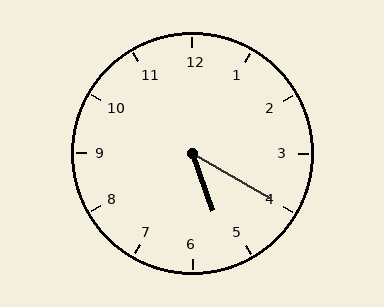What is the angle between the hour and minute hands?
Approximately 40 degrees.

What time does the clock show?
5:20.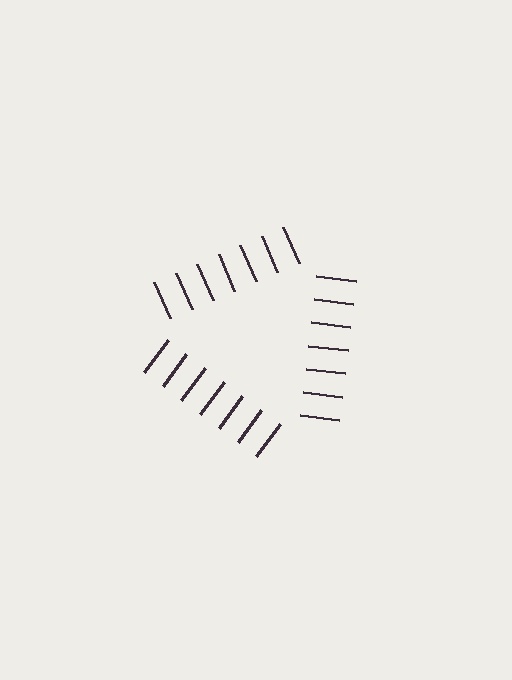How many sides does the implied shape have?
3 sides — the line-ends trace a triangle.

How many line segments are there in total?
21 — 7 along each of the 3 edges.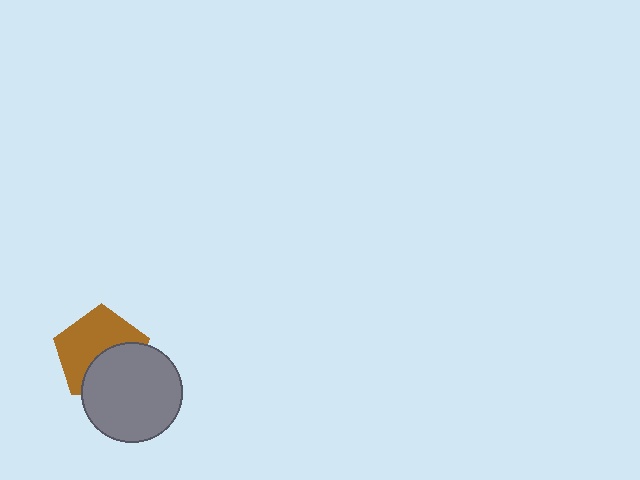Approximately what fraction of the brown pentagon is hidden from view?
Roughly 42% of the brown pentagon is hidden behind the gray circle.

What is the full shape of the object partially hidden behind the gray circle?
The partially hidden object is a brown pentagon.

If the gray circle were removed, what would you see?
You would see the complete brown pentagon.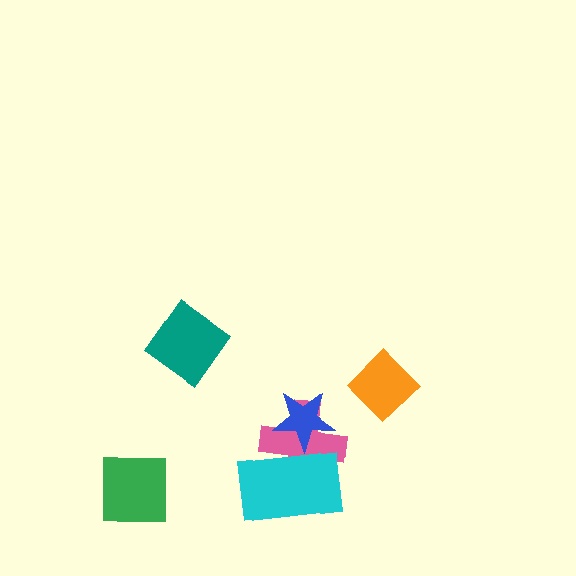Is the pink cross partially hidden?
Yes, it is partially covered by another shape.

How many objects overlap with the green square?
0 objects overlap with the green square.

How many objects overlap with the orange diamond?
0 objects overlap with the orange diamond.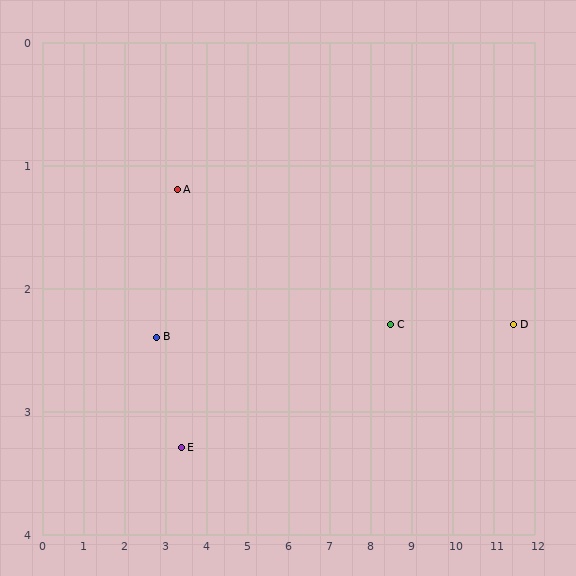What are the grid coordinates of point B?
Point B is at approximately (2.8, 2.4).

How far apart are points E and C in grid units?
Points E and C are about 5.2 grid units apart.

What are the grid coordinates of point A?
Point A is at approximately (3.3, 1.2).